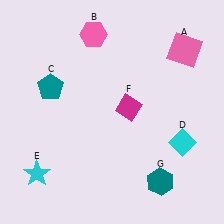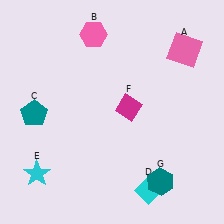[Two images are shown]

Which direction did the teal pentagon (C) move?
The teal pentagon (C) moved down.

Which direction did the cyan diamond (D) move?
The cyan diamond (D) moved down.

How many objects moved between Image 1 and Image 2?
2 objects moved between the two images.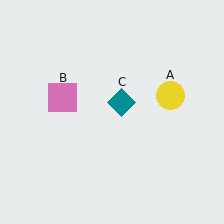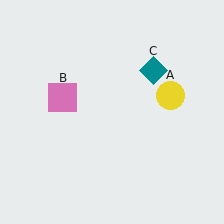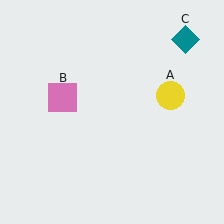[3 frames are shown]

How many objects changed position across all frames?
1 object changed position: teal diamond (object C).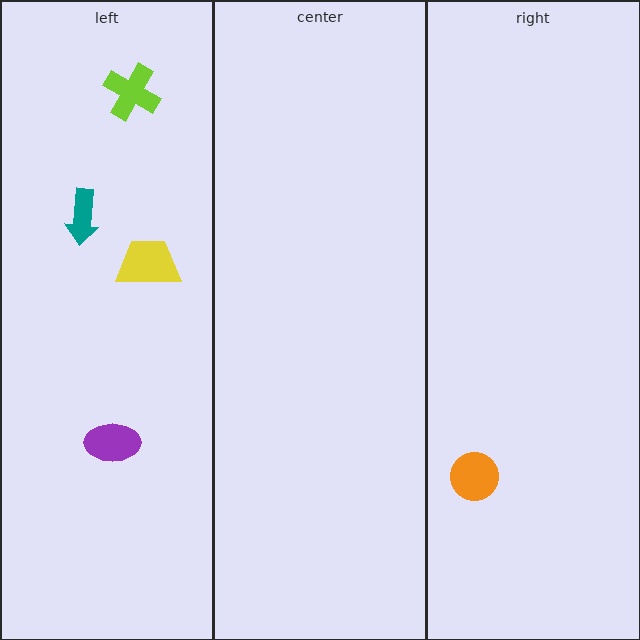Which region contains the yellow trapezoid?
The left region.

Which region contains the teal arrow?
The left region.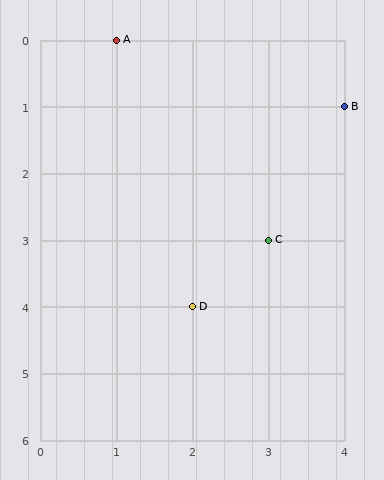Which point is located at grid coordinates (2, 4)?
Point D is at (2, 4).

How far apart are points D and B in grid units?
Points D and B are 2 columns and 3 rows apart (about 3.6 grid units diagonally).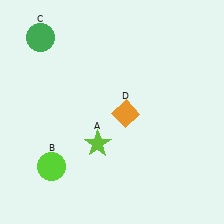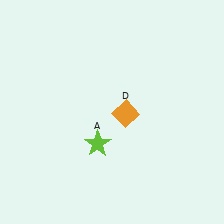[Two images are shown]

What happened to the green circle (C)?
The green circle (C) was removed in Image 2. It was in the top-left area of Image 1.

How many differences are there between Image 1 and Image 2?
There are 2 differences between the two images.